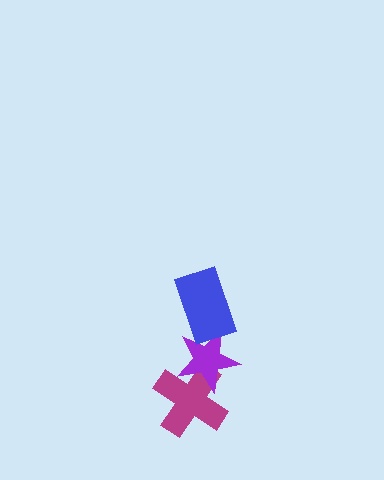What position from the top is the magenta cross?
The magenta cross is 3rd from the top.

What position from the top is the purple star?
The purple star is 2nd from the top.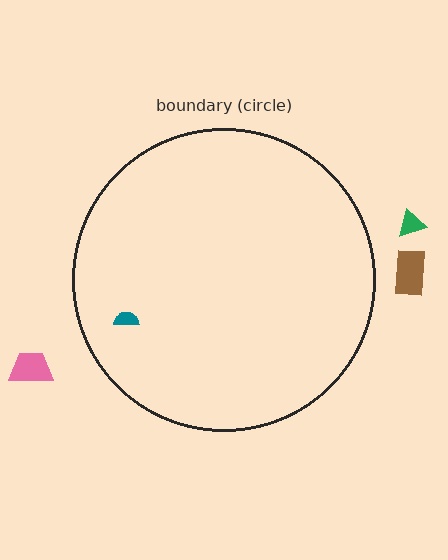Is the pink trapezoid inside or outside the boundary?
Outside.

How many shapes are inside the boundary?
1 inside, 3 outside.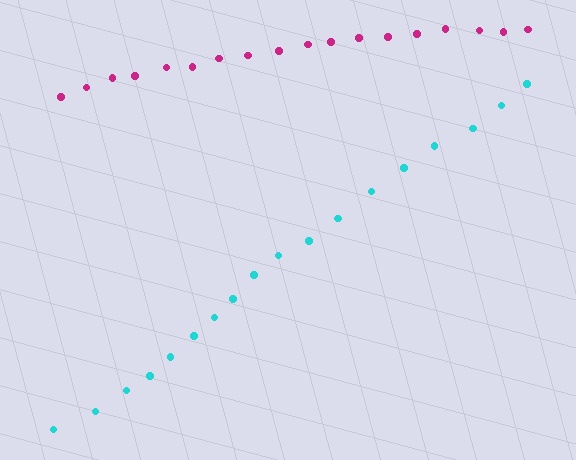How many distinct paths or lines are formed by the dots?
There are 2 distinct paths.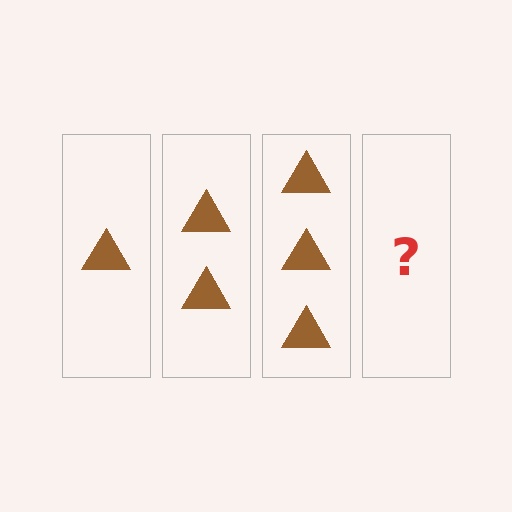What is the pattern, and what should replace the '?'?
The pattern is that each step adds one more triangle. The '?' should be 4 triangles.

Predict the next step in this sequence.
The next step is 4 triangles.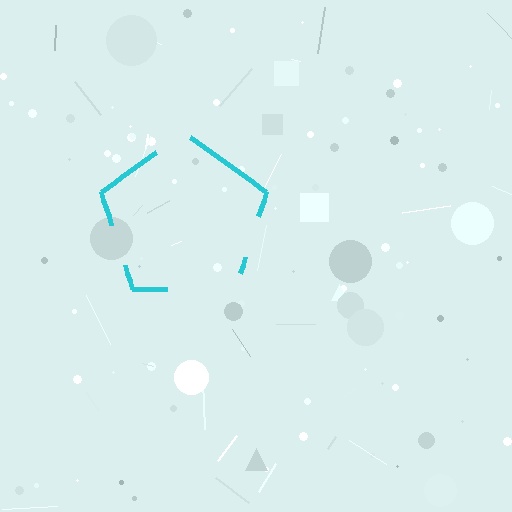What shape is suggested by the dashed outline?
The dashed outline suggests a pentagon.